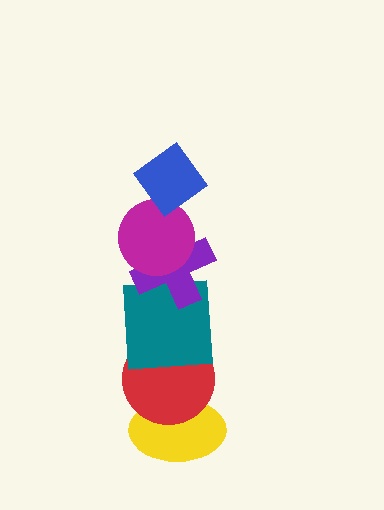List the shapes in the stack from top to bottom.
From top to bottom: the blue diamond, the magenta circle, the purple cross, the teal square, the red circle, the yellow ellipse.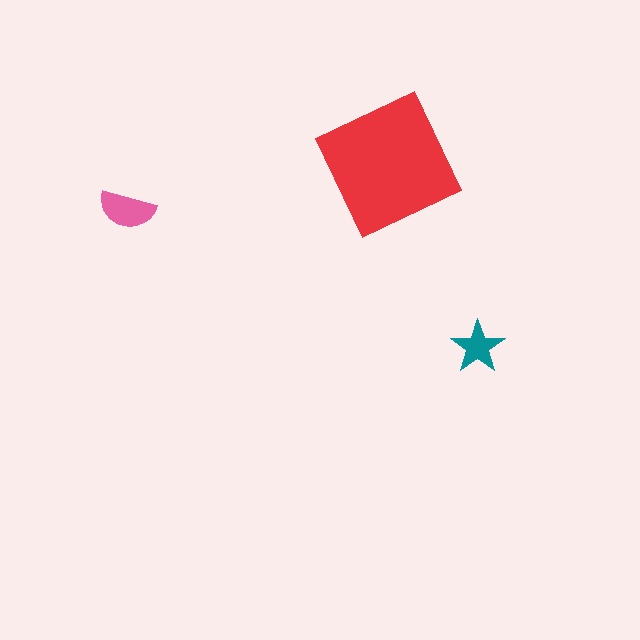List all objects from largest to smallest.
The red square, the pink semicircle, the teal star.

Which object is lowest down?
The teal star is bottommost.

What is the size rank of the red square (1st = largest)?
1st.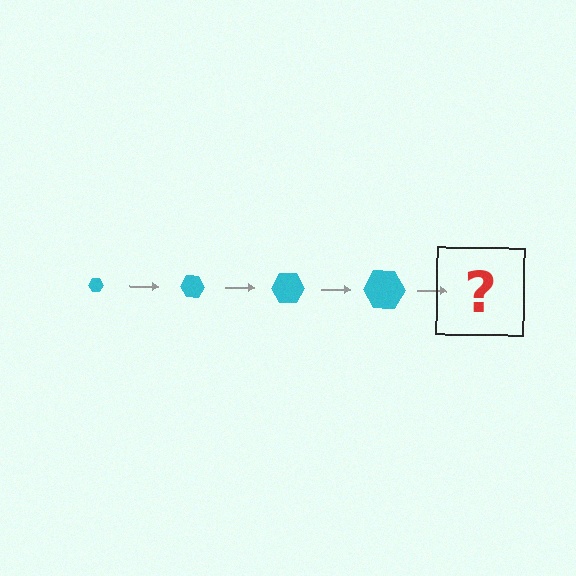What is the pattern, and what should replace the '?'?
The pattern is that the hexagon gets progressively larger each step. The '?' should be a cyan hexagon, larger than the previous one.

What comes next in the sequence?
The next element should be a cyan hexagon, larger than the previous one.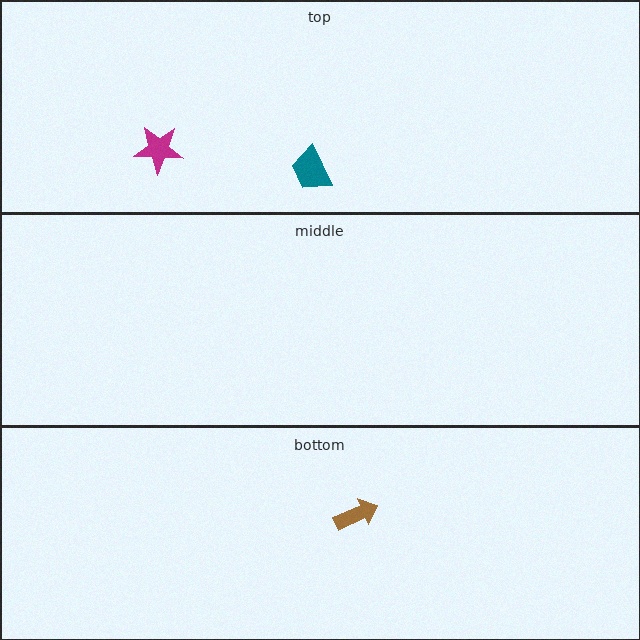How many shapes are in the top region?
2.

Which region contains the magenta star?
The top region.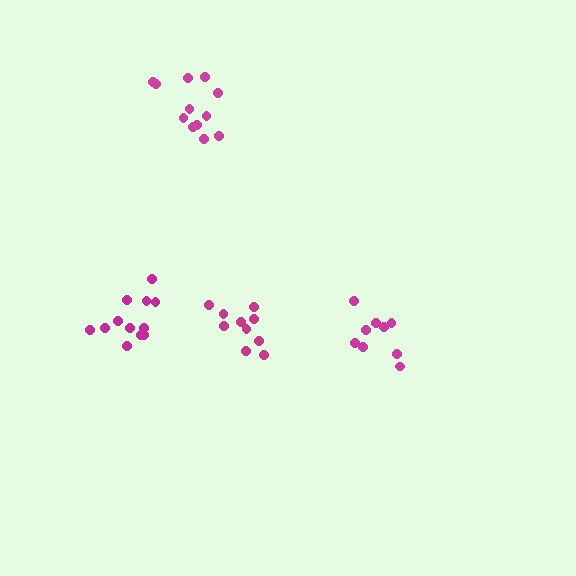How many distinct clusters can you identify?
There are 4 distinct clusters.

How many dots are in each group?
Group 1: 10 dots, Group 2: 12 dots, Group 3: 12 dots, Group 4: 10 dots (44 total).